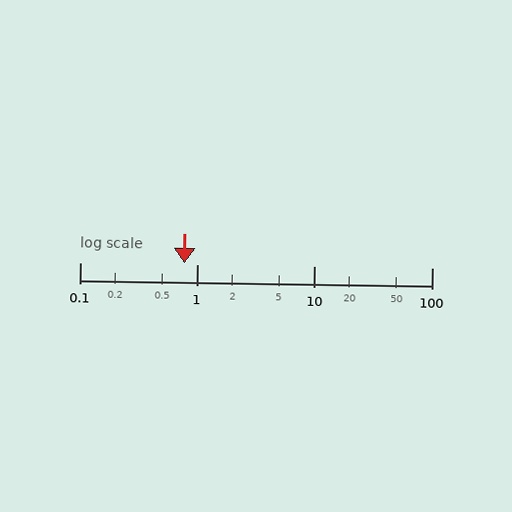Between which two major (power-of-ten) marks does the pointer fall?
The pointer is between 0.1 and 1.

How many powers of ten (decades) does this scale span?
The scale spans 3 decades, from 0.1 to 100.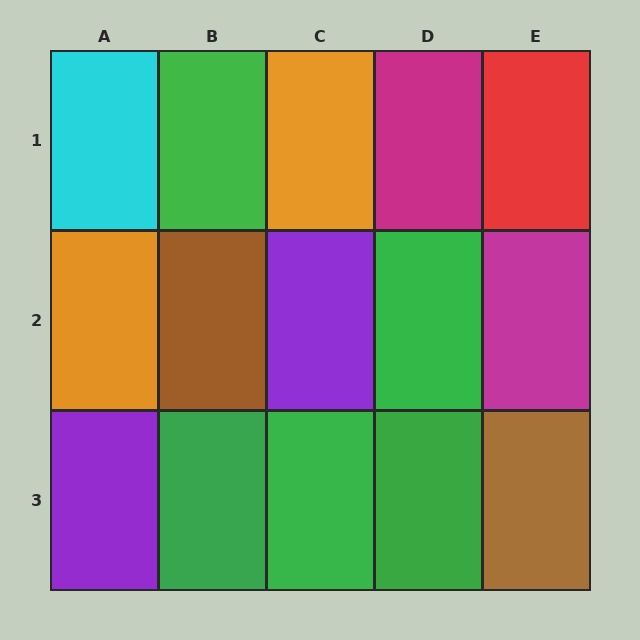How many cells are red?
1 cell is red.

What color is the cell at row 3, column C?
Green.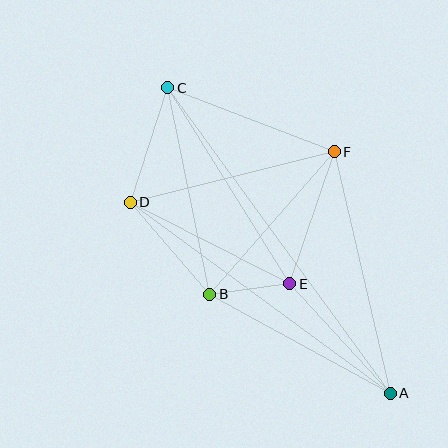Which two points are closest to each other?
Points B and E are closest to each other.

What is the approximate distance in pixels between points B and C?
The distance between B and C is approximately 210 pixels.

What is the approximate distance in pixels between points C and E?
The distance between C and E is approximately 231 pixels.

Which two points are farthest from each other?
Points A and C are farthest from each other.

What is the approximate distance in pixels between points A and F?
The distance between A and F is approximately 248 pixels.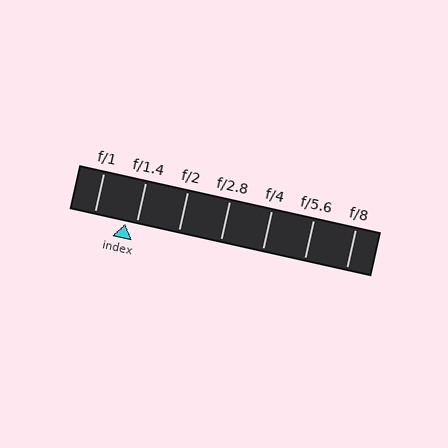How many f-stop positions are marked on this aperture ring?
There are 7 f-stop positions marked.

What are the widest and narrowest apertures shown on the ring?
The widest aperture shown is f/1 and the narrowest is f/8.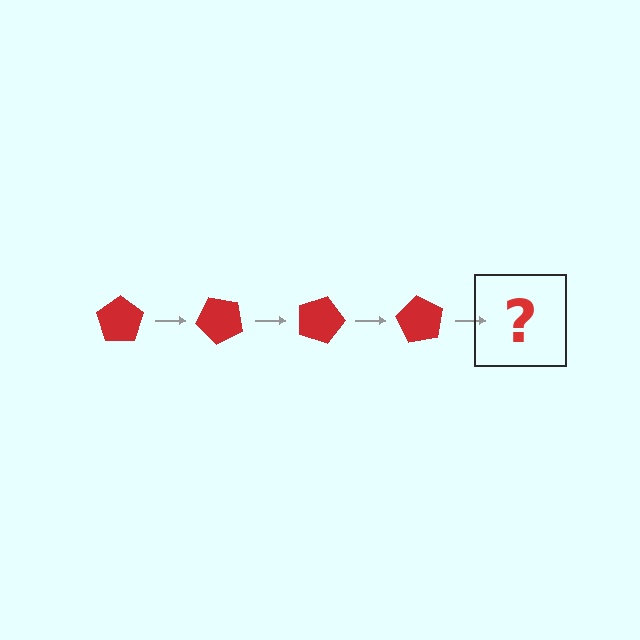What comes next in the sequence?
The next element should be a red pentagon rotated 180 degrees.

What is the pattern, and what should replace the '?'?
The pattern is that the pentagon rotates 45 degrees each step. The '?' should be a red pentagon rotated 180 degrees.